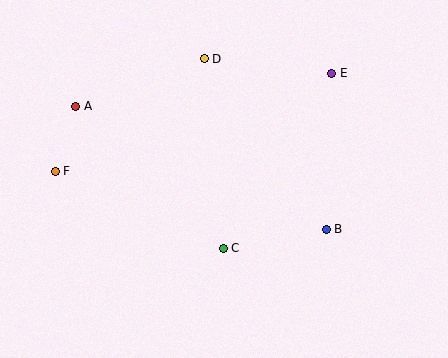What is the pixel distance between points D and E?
The distance between D and E is 128 pixels.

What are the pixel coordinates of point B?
Point B is at (326, 229).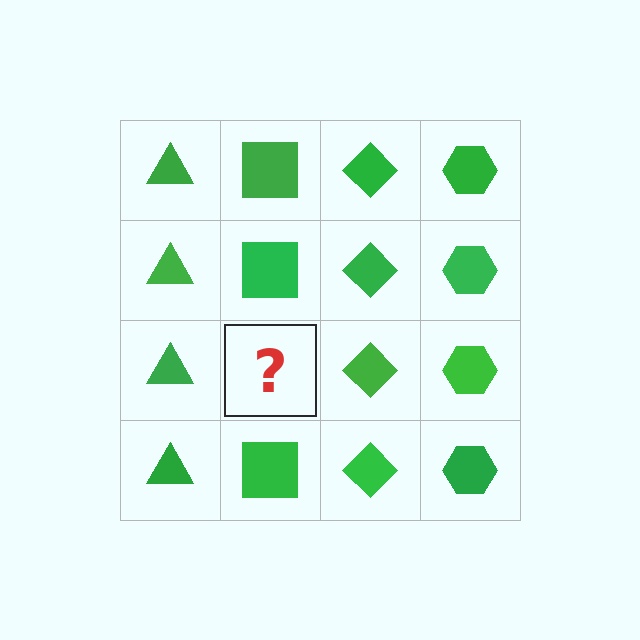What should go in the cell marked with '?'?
The missing cell should contain a green square.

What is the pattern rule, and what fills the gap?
The rule is that each column has a consistent shape. The gap should be filled with a green square.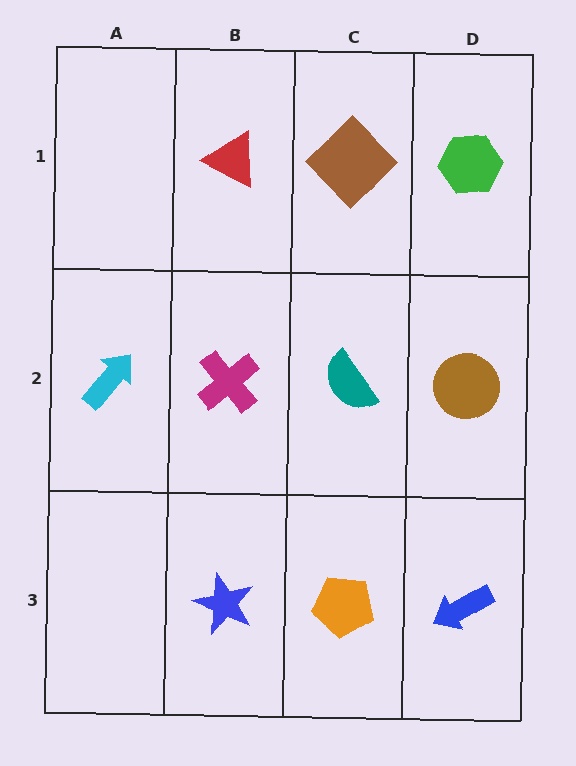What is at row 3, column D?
A blue arrow.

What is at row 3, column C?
An orange pentagon.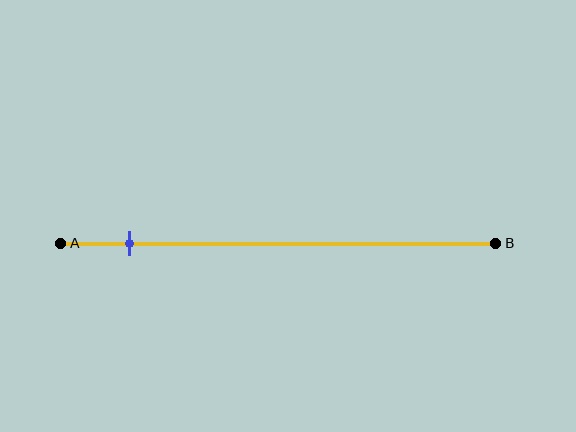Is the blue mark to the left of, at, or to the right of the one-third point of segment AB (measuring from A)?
The blue mark is to the left of the one-third point of segment AB.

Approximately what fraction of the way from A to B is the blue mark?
The blue mark is approximately 15% of the way from A to B.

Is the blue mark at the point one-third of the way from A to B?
No, the mark is at about 15% from A, not at the 33% one-third point.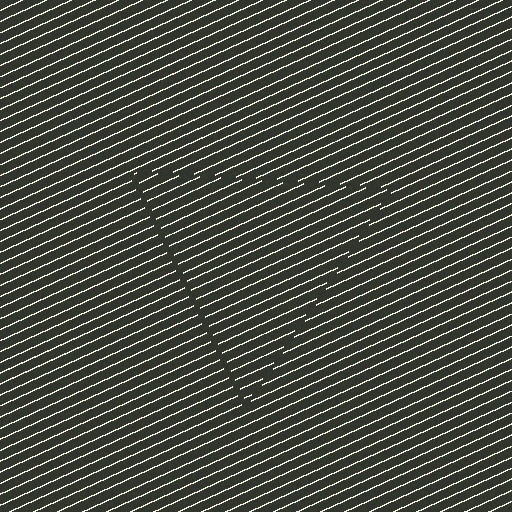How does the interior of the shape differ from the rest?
The interior of the shape contains the same grating, shifted by half a period — the contour is defined by the phase discontinuity where line-ends from the inner and outer gratings abut.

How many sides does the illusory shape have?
3 sides — the line-ends trace a triangle.